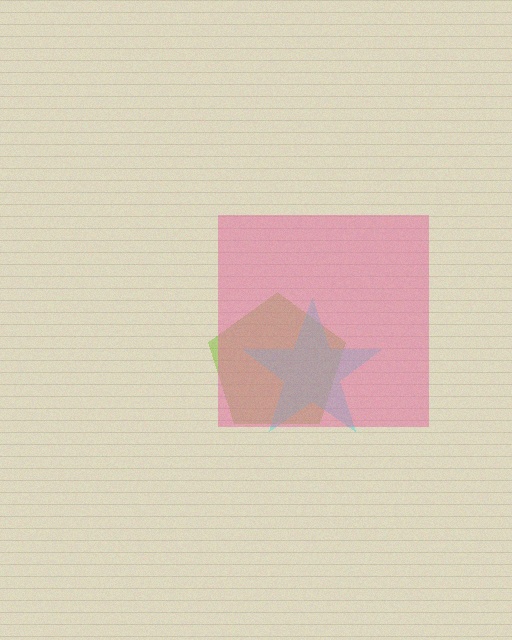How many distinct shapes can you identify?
There are 3 distinct shapes: a lime pentagon, a cyan star, a pink square.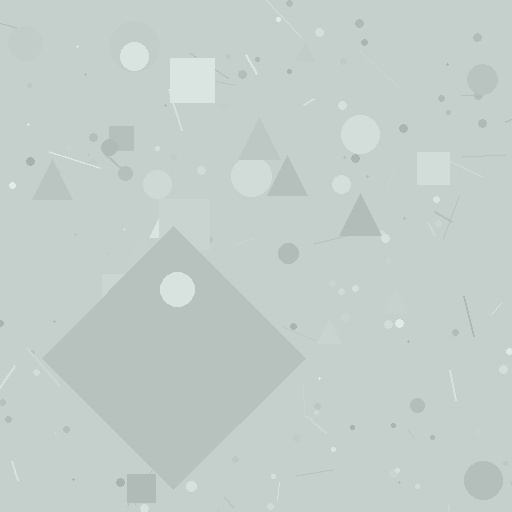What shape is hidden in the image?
A diamond is hidden in the image.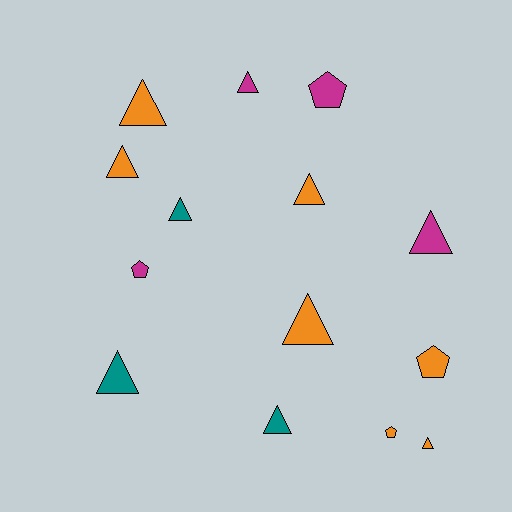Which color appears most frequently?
Orange, with 7 objects.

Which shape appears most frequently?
Triangle, with 10 objects.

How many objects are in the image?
There are 14 objects.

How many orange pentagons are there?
There are 2 orange pentagons.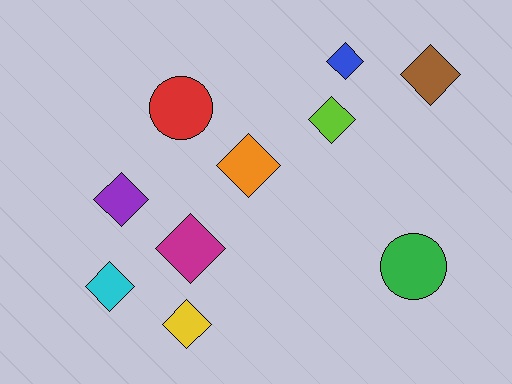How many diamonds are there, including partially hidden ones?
There are 8 diamonds.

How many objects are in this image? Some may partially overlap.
There are 10 objects.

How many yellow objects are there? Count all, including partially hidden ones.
There is 1 yellow object.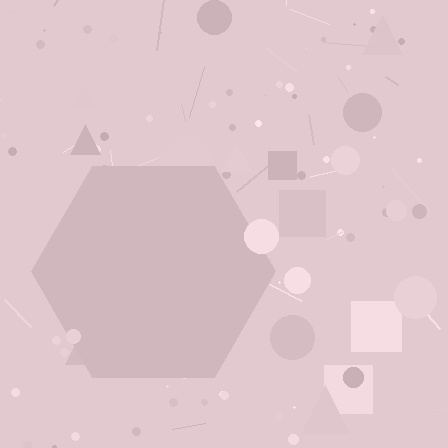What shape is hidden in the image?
A hexagon is hidden in the image.